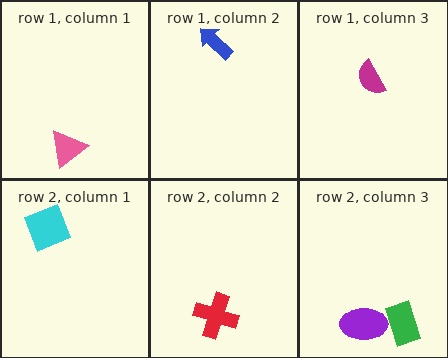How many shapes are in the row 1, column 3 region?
1.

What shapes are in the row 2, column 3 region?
The green rectangle, the purple ellipse.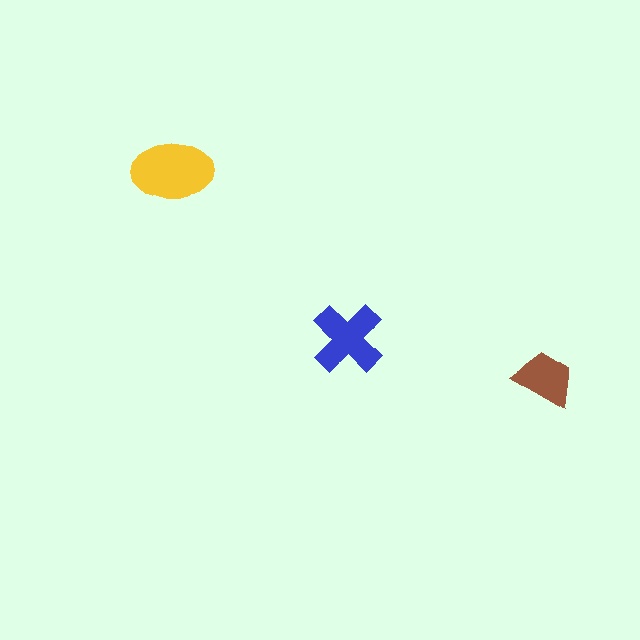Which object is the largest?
The yellow ellipse.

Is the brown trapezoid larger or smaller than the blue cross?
Smaller.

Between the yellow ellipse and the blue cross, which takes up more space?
The yellow ellipse.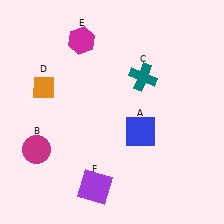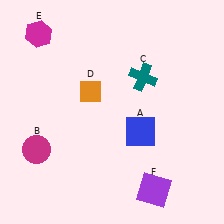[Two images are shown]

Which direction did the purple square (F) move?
The purple square (F) moved right.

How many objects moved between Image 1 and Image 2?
3 objects moved between the two images.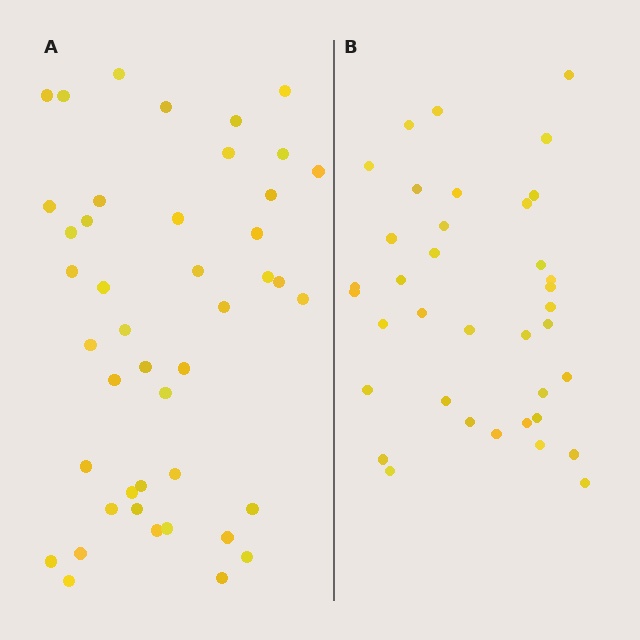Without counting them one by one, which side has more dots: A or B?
Region A (the left region) has more dots.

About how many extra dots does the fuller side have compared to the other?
Region A has roughly 8 or so more dots than region B.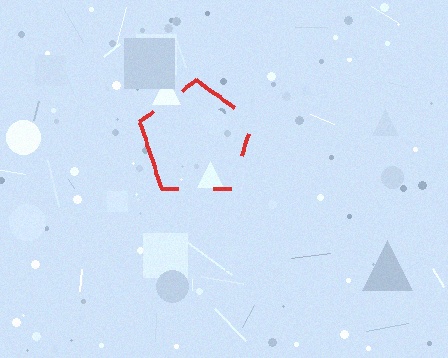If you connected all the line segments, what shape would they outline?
They would outline a pentagon.